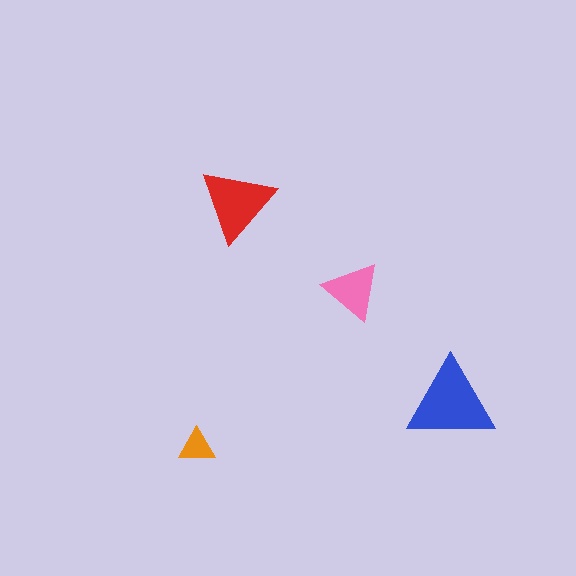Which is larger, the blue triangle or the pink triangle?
The blue one.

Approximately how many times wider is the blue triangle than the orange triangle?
About 2.5 times wider.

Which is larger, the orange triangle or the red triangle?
The red one.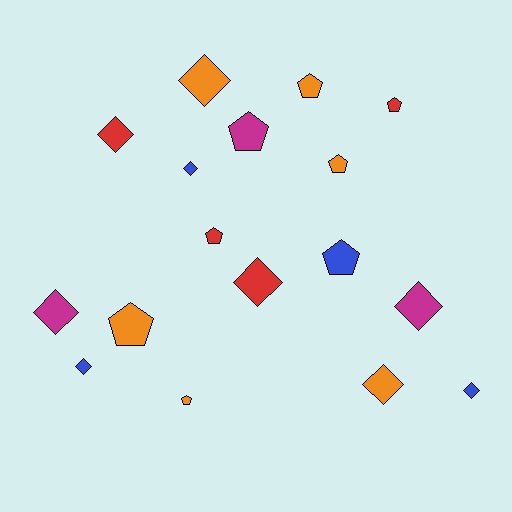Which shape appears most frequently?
Diamond, with 9 objects.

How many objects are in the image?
There are 17 objects.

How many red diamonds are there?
There are 2 red diamonds.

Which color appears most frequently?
Orange, with 6 objects.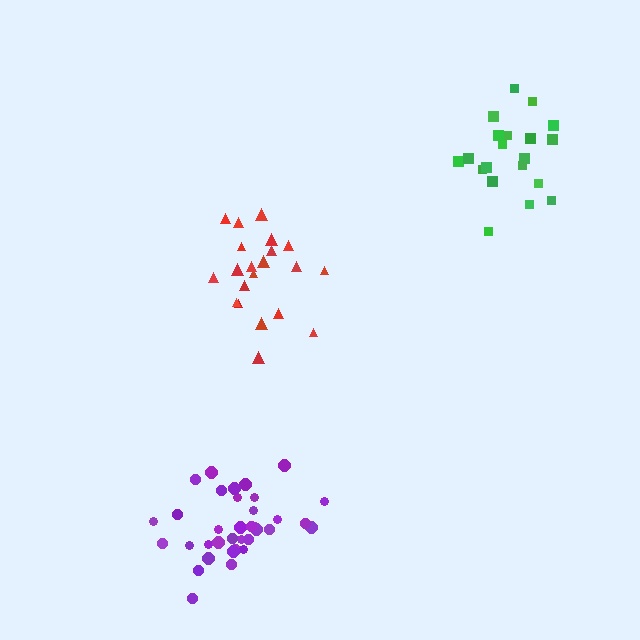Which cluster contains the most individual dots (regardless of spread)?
Purple (35).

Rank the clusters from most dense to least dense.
purple, red, green.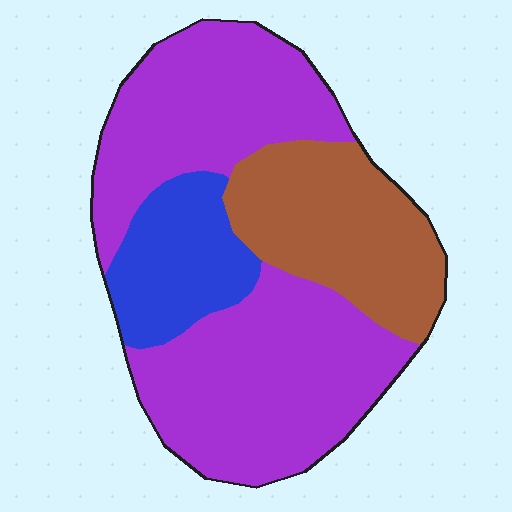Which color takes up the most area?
Purple, at roughly 60%.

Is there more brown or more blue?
Brown.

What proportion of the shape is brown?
Brown covers 24% of the shape.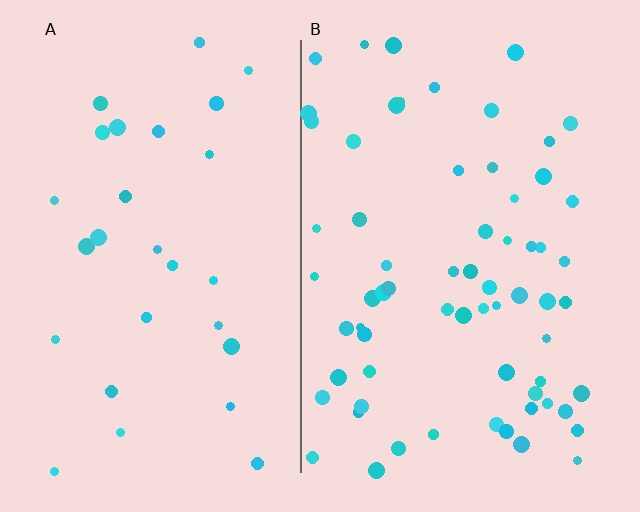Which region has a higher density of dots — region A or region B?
B (the right).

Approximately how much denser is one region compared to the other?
Approximately 2.3× — region B over region A.